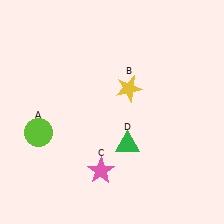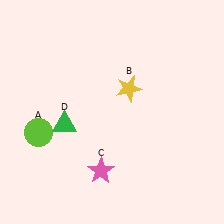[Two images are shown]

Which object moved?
The green triangle (D) moved left.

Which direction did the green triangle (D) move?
The green triangle (D) moved left.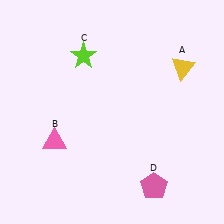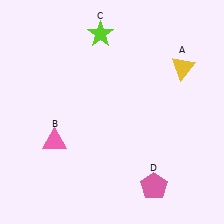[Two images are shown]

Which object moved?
The lime star (C) moved up.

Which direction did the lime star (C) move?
The lime star (C) moved up.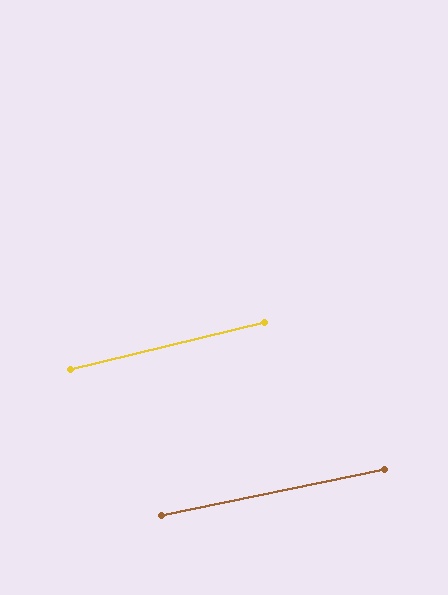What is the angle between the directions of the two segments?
Approximately 2 degrees.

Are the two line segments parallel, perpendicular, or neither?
Parallel — their directions differ by only 1.8°.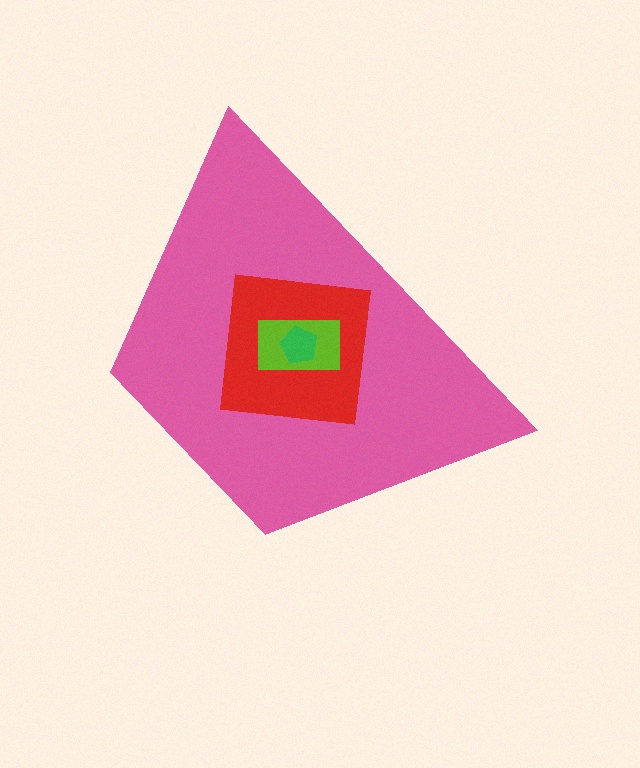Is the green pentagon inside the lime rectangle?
Yes.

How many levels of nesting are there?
4.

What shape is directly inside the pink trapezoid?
The red square.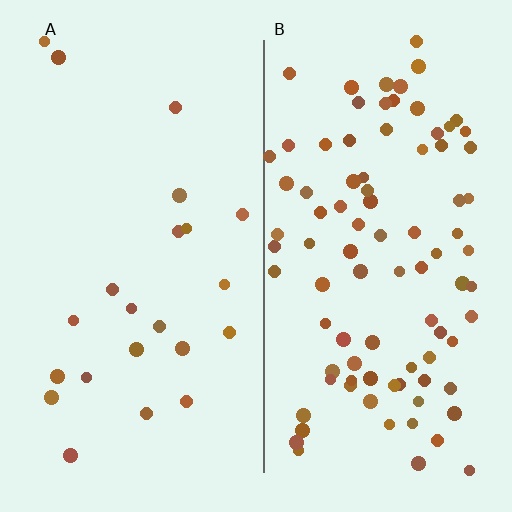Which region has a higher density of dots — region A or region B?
B (the right).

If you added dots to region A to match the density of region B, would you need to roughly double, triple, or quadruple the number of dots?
Approximately quadruple.